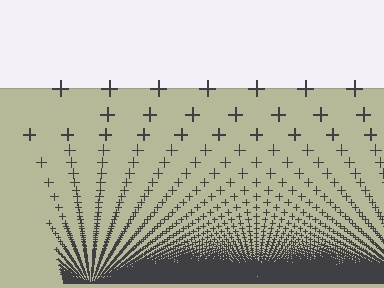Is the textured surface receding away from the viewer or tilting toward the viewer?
The surface appears to tilt toward the viewer. Texture elements get larger and sparser toward the top.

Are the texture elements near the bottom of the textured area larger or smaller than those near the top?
Smaller. The gradient is inverted — elements near the bottom are smaller and denser.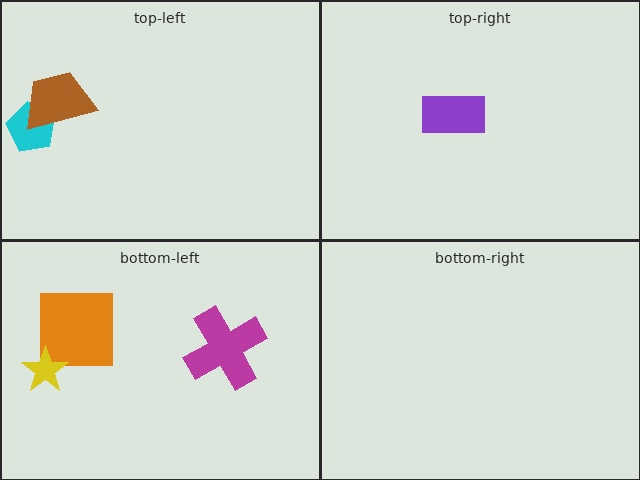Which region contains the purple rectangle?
The top-right region.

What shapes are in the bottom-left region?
The orange square, the magenta cross, the yellow star.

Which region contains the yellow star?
The bottom-left region.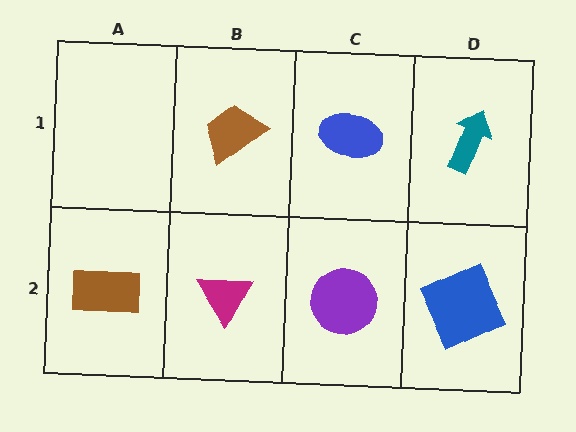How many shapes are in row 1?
3 shapes.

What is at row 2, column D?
A blue square.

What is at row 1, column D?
A teal arrow.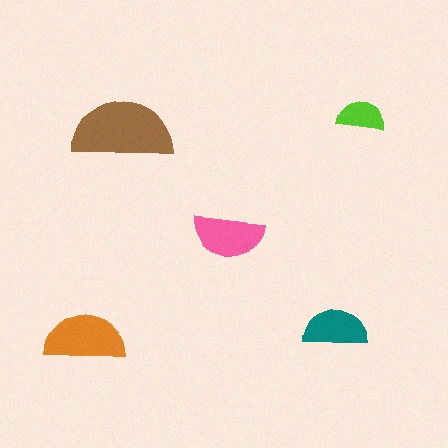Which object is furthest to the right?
The lime semicircle is rightmost.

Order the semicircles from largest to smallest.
the brown one, the orange one, the pink one, the teal one, the lime one.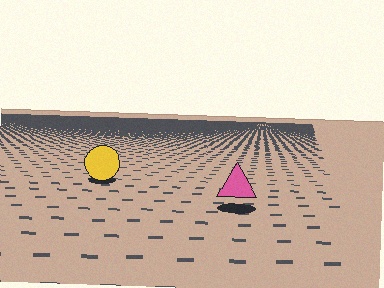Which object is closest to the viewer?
The pink triangle is closest. The texture marks near it are larger and more spread out.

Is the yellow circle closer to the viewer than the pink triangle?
No. The pink triangle is closer — you can tell from the texture gradient: the ground texture is coarser near it.